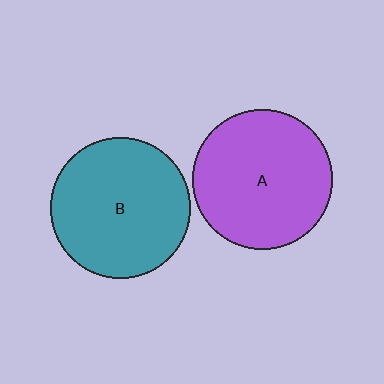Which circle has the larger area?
Circle B (teal).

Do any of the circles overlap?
No, none of the circles overlap.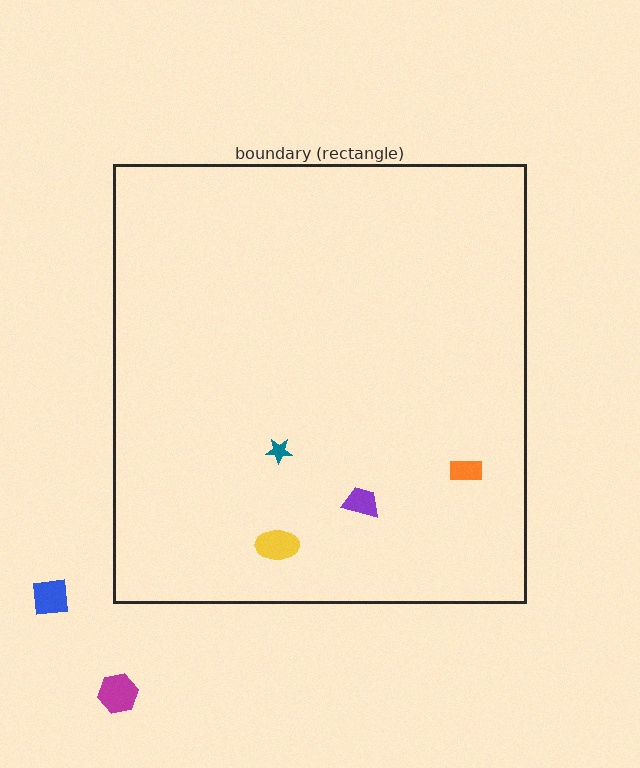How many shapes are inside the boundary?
4 inside, 2 outside.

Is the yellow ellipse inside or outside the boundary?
Inside.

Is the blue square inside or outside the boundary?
Outside.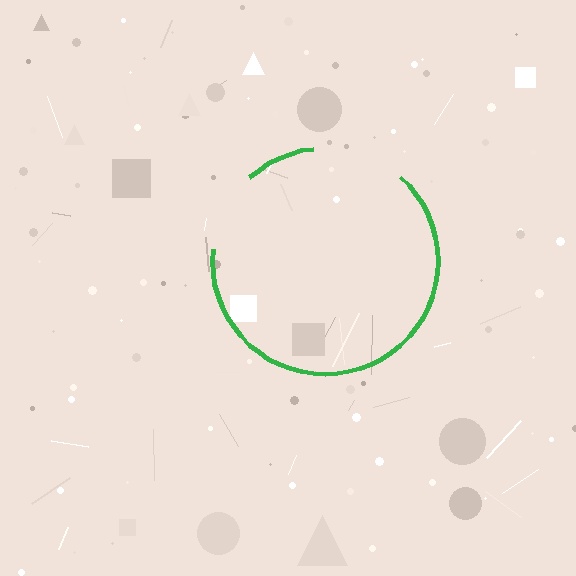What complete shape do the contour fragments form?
The contour fragments form a circle.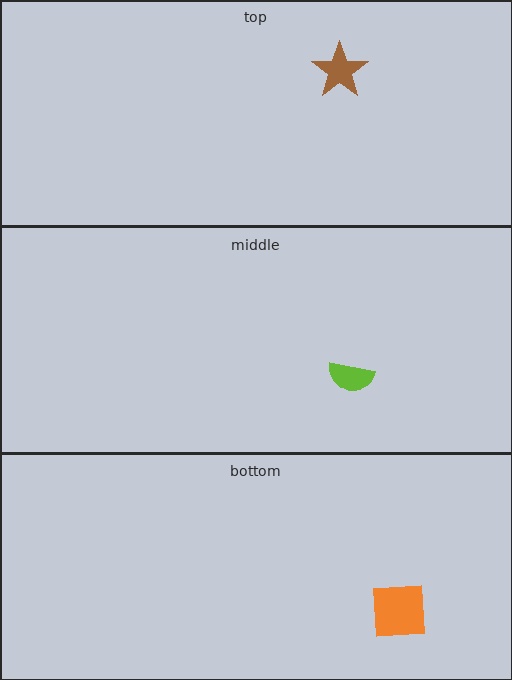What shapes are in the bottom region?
The orange square.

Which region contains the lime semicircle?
The middle region.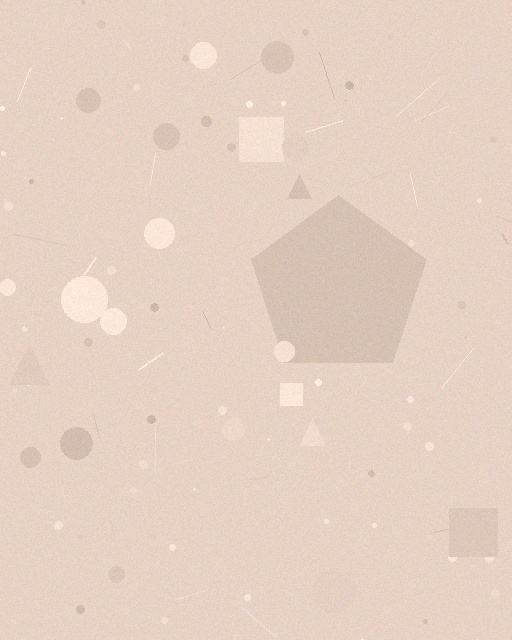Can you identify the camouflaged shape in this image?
The camouflaged shape is a pentagon.